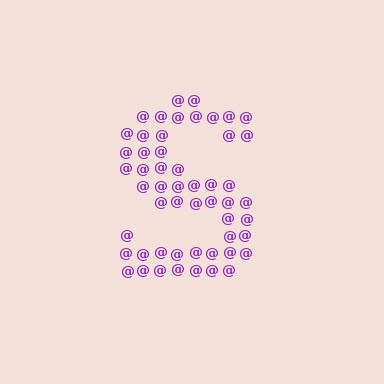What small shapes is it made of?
It is made of small at signs.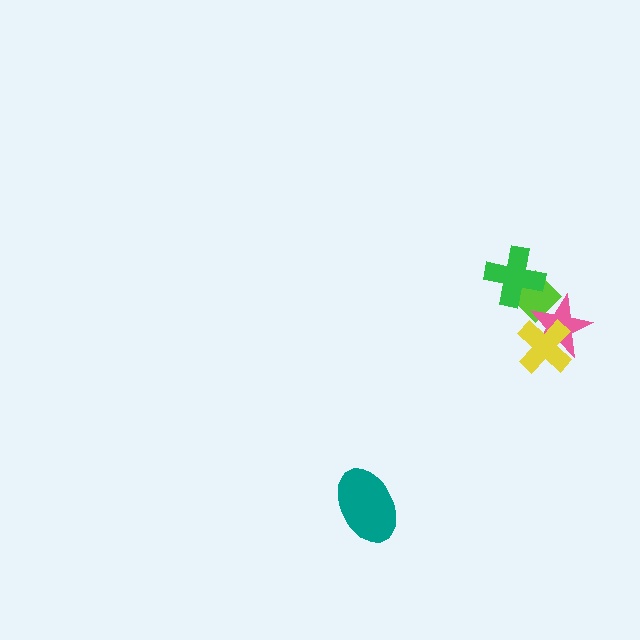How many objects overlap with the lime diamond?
2 objects overlap with the lime diamond.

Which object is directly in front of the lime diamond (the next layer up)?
The pink star is directly in front of the lime diamond.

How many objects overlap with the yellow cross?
1 object overlaps with the yellow cross.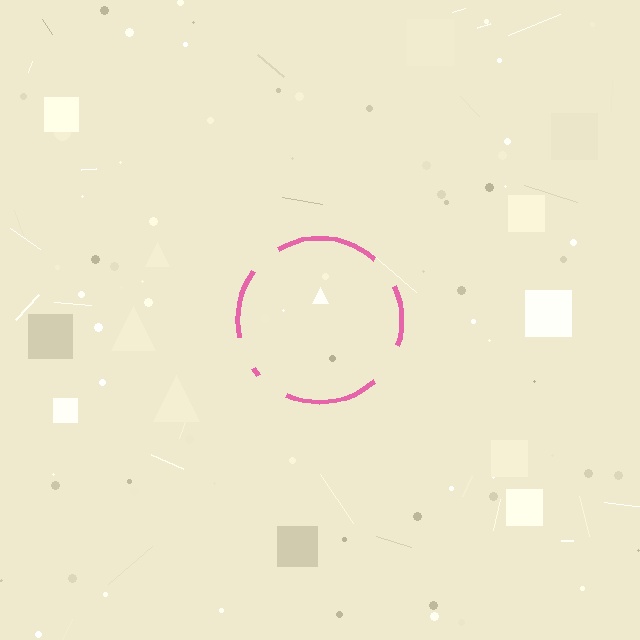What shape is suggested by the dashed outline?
The dashed outline suggests a circle.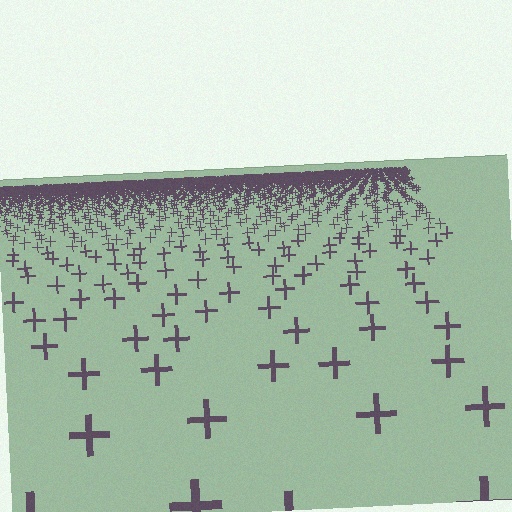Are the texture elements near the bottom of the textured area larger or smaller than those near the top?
Larger. Near the bottom, elements are closer to the viewer and appear at a bigger on-screen size.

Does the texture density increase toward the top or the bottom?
Density increases toward the top.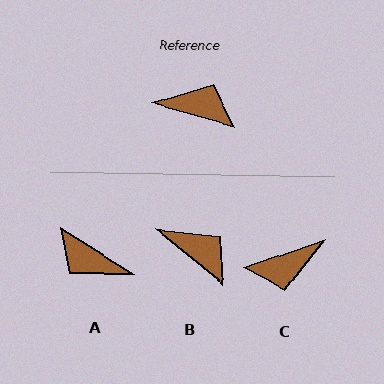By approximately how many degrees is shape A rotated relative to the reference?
Approximately 163 degrees counter-clockwise.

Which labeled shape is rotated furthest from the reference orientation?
A, about 163 degrees away.